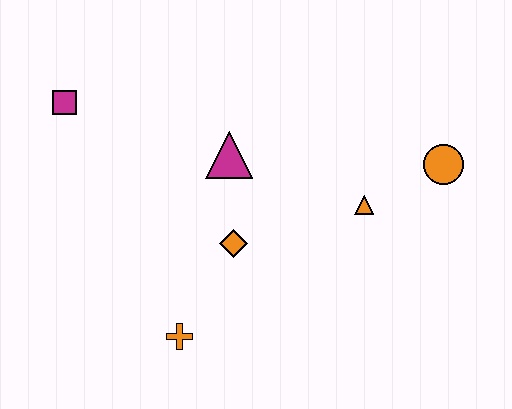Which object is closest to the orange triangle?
The orange circle is closest to the orange triangle.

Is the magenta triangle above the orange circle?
Yes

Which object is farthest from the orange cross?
The orange circle is farthest from the orange cross.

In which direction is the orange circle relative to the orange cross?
The orange circle is to the right of the orange cross.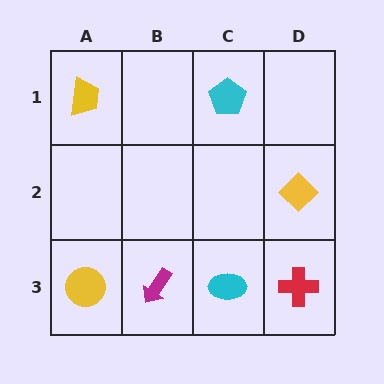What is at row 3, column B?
A magenta arrow.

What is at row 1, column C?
A cyan pentagon.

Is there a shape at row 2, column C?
No, that cell is empty.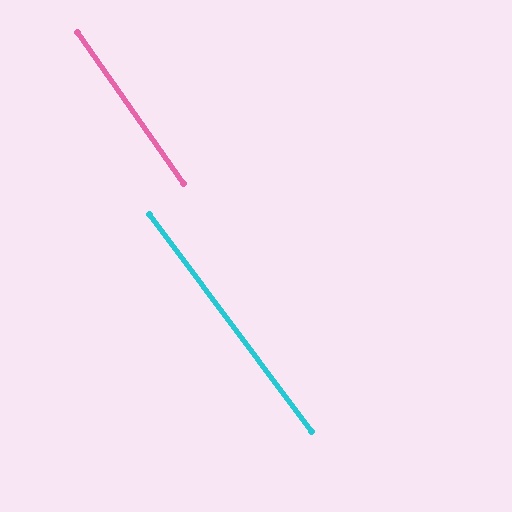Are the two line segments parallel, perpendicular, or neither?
Parallel — their directions differ by only 1.8°.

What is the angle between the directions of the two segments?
Approximately 2 degrees.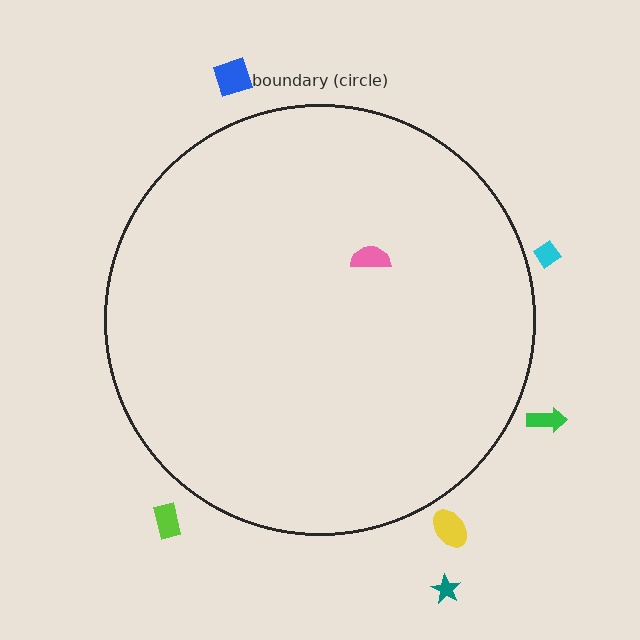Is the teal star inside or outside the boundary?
Outside.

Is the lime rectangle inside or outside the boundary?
Outside.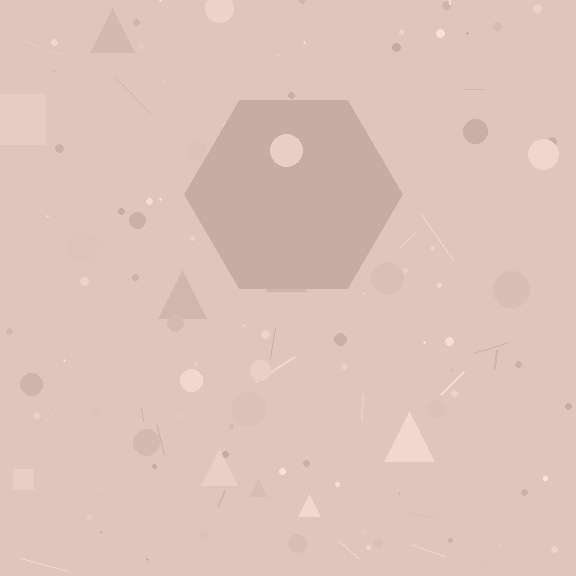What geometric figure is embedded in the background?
A hexagon is embedded in the background.